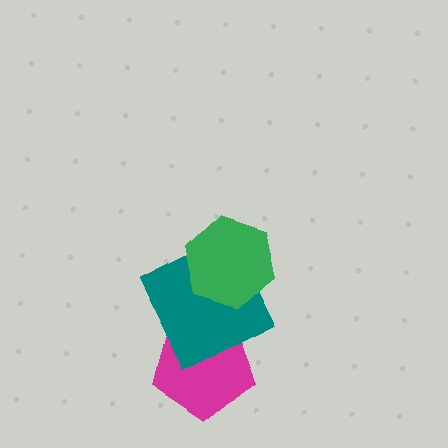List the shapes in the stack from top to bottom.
From top to bottom: the green hexagon, the teal square, the magenta pentagon.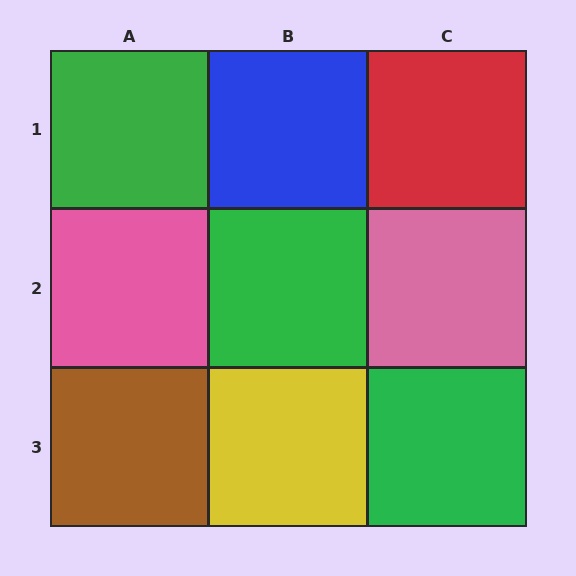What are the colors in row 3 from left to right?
Brown, yellow, green.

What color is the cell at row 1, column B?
Blue.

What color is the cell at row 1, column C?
Red.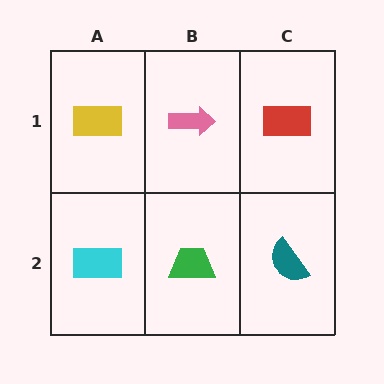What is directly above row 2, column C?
A red rectangle.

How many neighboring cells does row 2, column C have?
2.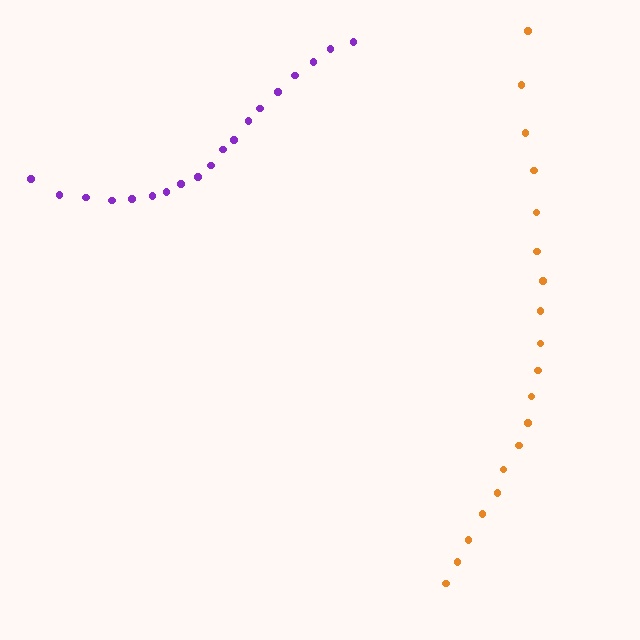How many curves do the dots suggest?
There are 2 distinct paths.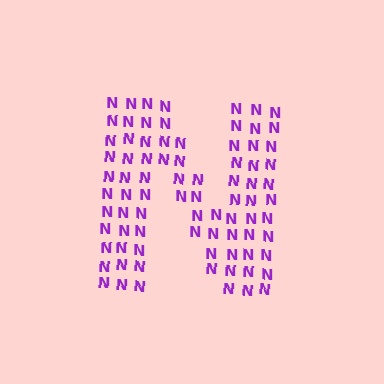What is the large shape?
The large shape is the letter N.